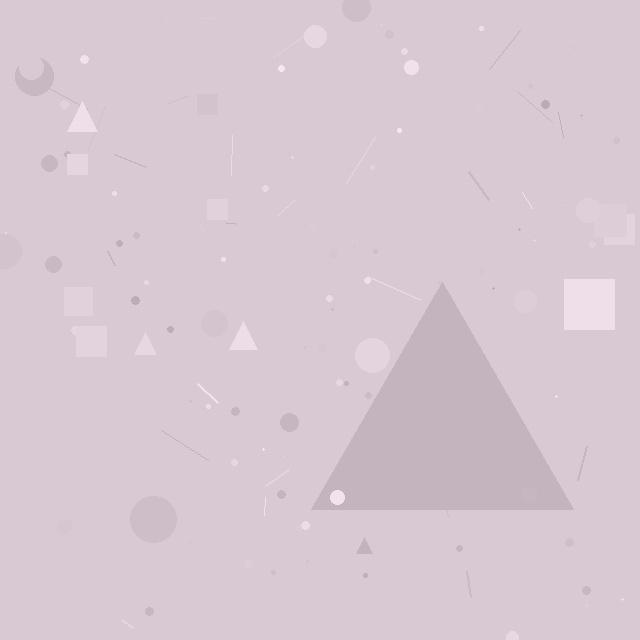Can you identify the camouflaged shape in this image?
The camouflaged shape is a triangle.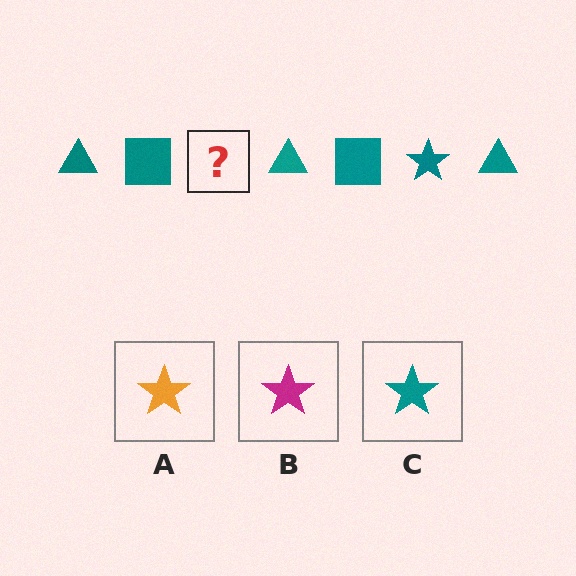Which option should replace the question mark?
Option C.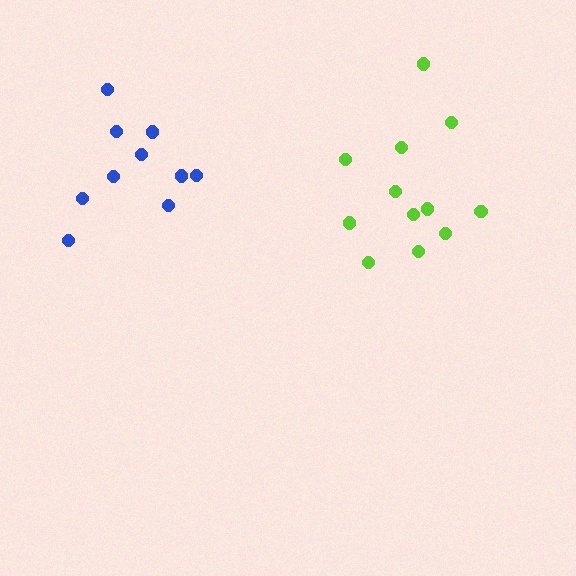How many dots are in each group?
Group 1: 12 dots, Group 2: 10 dots (22 total).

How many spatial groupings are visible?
There are 2 spatial groupings.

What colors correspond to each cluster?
The clusters are colored: lime, blue.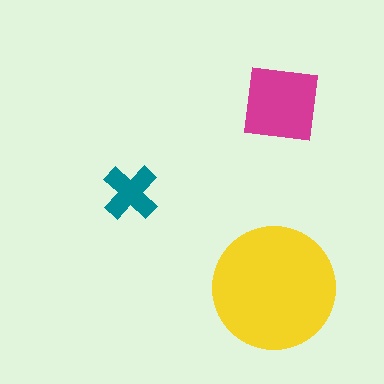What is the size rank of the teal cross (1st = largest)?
3rd.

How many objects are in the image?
There are 3 objects in the image.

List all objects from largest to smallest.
The yellow circle, the magenta square, the teal cross.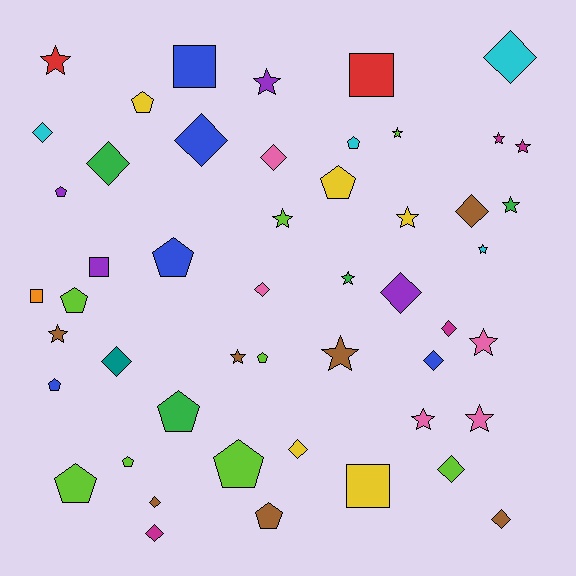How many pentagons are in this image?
There are 13 pentagons.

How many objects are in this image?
There are 50 objects.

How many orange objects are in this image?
There is 1 orange object.